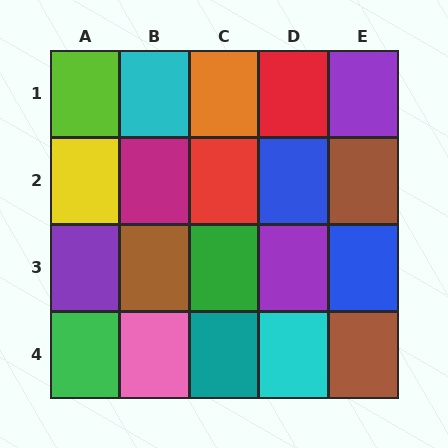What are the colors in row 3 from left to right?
Purple, brown, green, purple, blue.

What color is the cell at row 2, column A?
Yellow.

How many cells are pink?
1 cell is pink.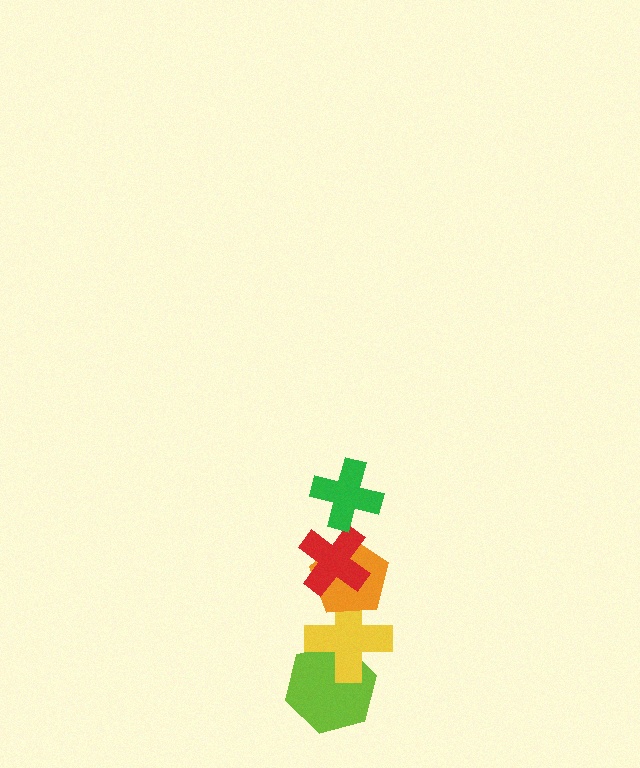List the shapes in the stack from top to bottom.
From top to bottom: the green cross, the red cross, the orange pentagon, the yellow cross, the lime hexagon.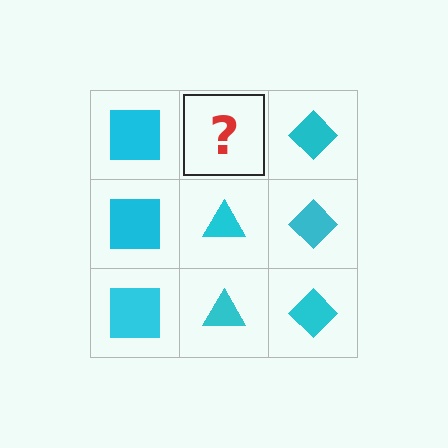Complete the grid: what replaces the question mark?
The question mark should be replaced with a cyan triangle.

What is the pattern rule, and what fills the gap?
The rule is that each column has a consistent shape. The gap should be filled with a cyan triangle.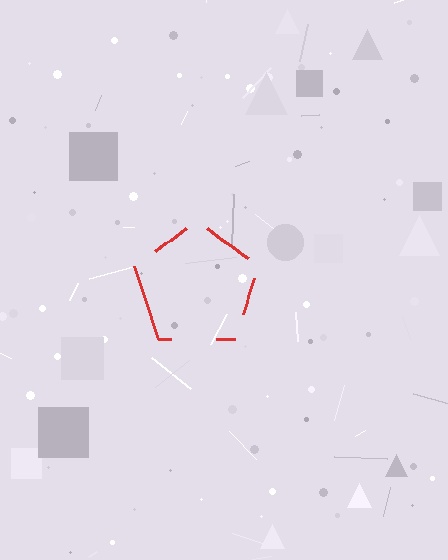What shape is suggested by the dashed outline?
The dashed outline suggests a pentagon.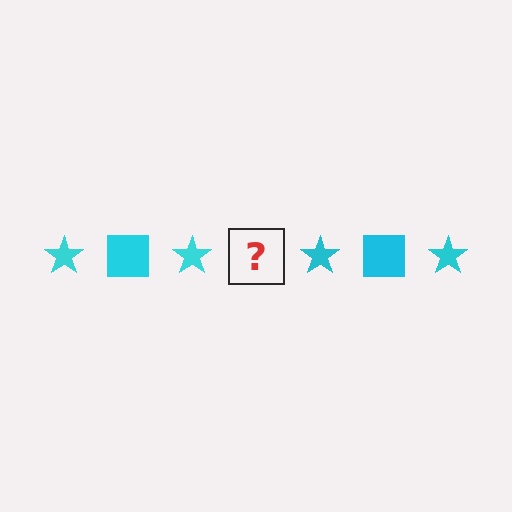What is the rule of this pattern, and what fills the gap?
The rule is that the pattern cycles through star, square shapes in cyan. The gap should be filled with a cyan square.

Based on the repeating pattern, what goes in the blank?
The blank should be a cyan square.